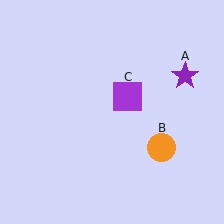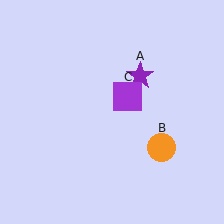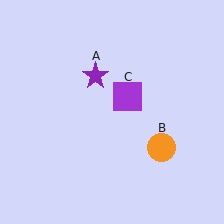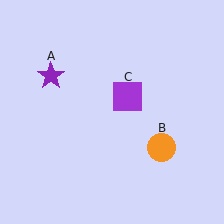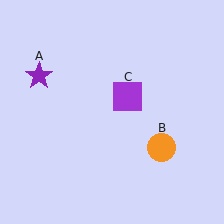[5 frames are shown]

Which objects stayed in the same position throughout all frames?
Orange circle (object B) and purple square (object C) remained stationary.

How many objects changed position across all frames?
1 object changed position: purple star (object A).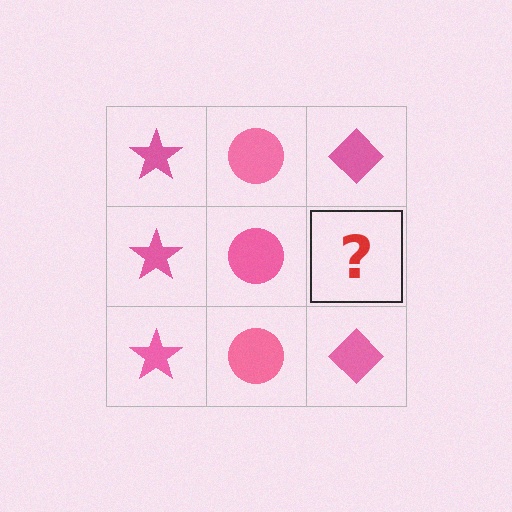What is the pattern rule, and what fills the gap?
The rule is that each column has a consistent shape. The gap should be filled with a pink diamond.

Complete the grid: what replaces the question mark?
The question mark should be replaced with a pink diamond.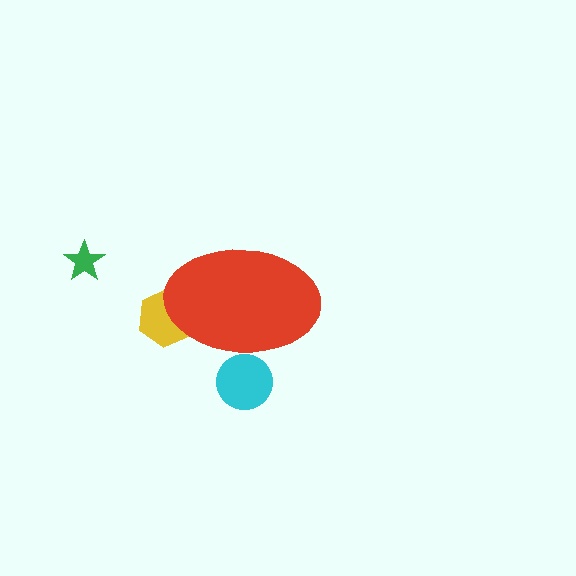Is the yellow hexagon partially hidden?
Yes, the yellow hexagon is partially hidden behind the red ellipse.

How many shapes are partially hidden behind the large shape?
2 shapes are partially hidden.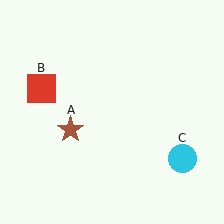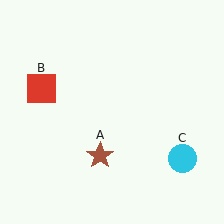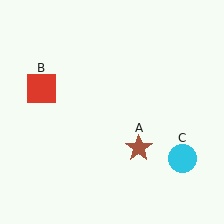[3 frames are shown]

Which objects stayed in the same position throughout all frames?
Red square (object B) and cyan circle (object C) remained stationary.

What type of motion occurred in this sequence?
The brown star (object A) rotated counterclockwise around the center of the scene.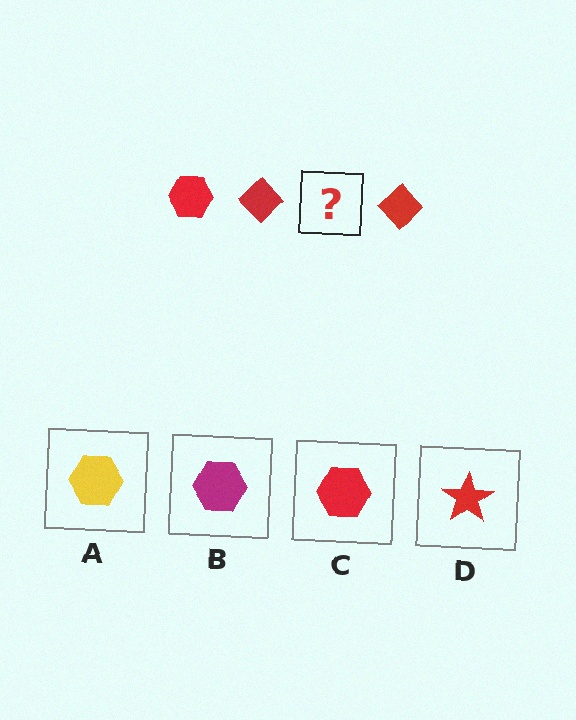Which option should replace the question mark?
Option C.